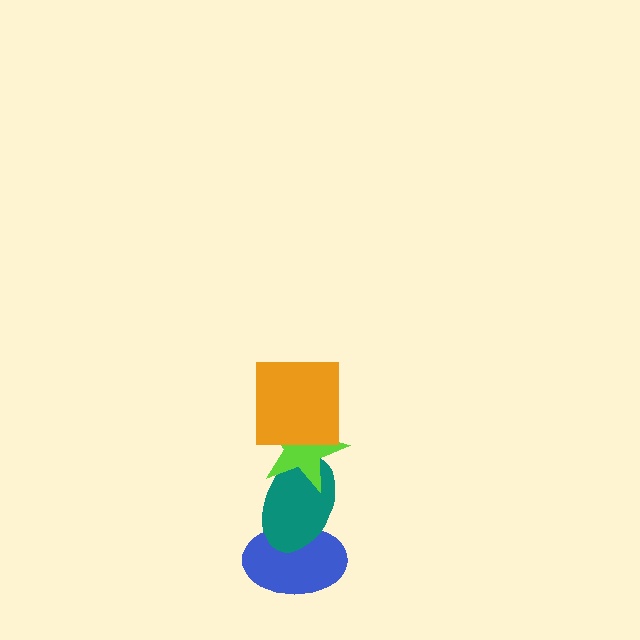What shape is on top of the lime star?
The orange square is on top of the lime star.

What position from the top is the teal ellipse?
The teal ellipse is 3rd from the top.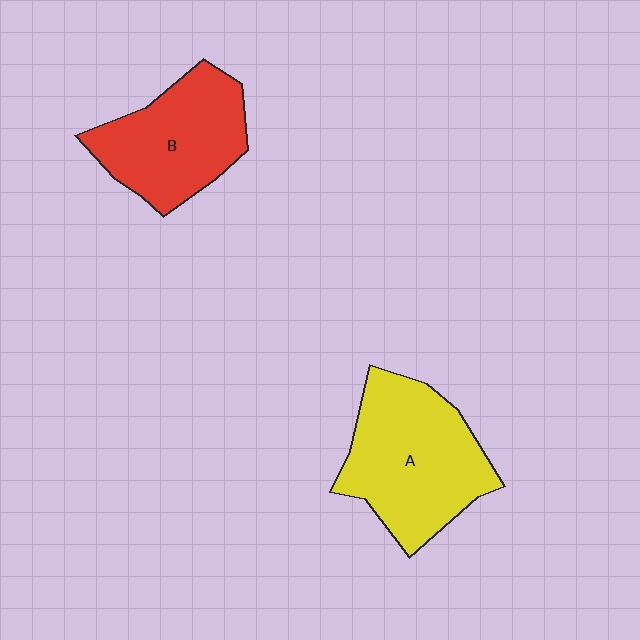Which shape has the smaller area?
Shape B (red).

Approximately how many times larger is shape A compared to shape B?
Approximately 1.2 times.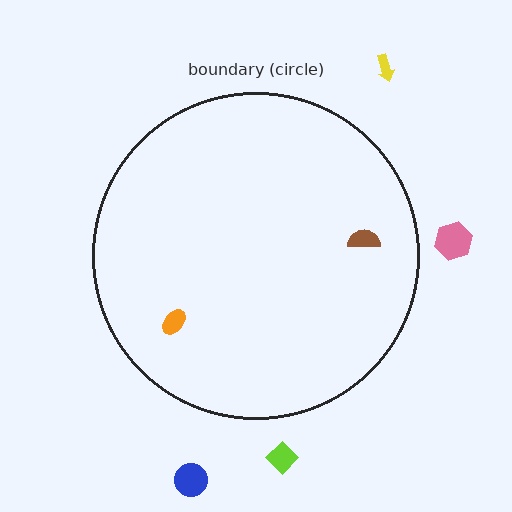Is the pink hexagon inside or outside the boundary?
Outside.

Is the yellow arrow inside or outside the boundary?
Outside.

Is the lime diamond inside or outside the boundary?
Outside.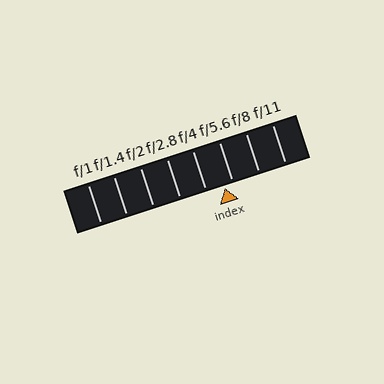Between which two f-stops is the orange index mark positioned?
The index mark is between f/4 and f/5.6.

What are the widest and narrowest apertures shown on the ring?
The widest aperture shown is f/1 and the narrowest is f/11.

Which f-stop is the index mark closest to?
The index mark is closest to f/5.6.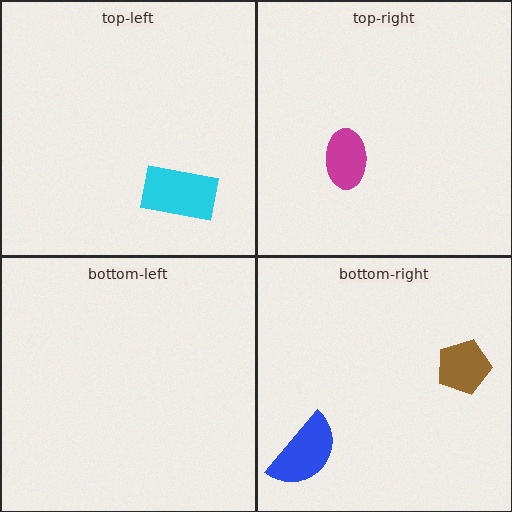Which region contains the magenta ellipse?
The top-right region.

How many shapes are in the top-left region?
1.